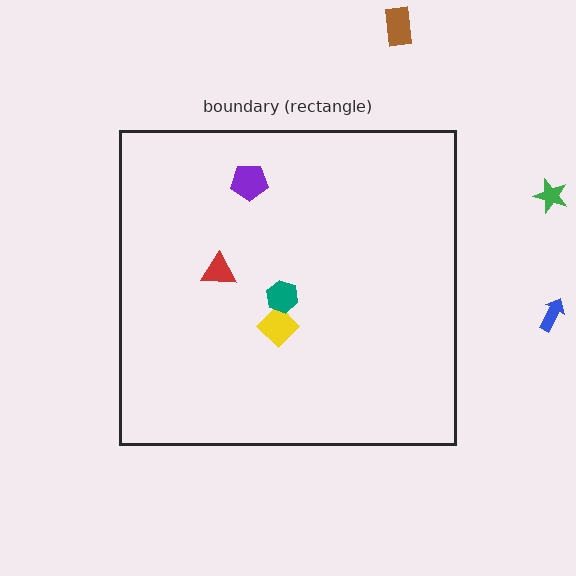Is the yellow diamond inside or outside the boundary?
Inside.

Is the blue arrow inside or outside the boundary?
Outside.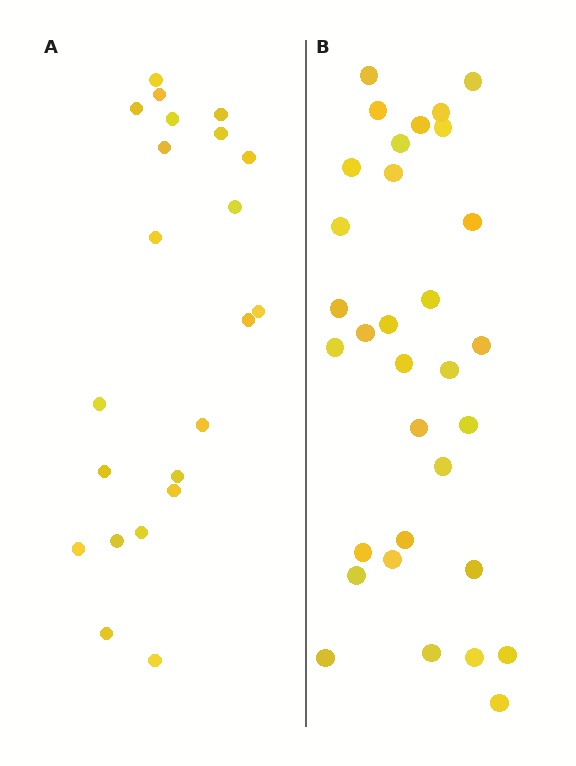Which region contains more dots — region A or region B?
Region B (the right region) has more dots.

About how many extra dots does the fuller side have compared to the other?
Region B has roughly 10 or so more dots than region A.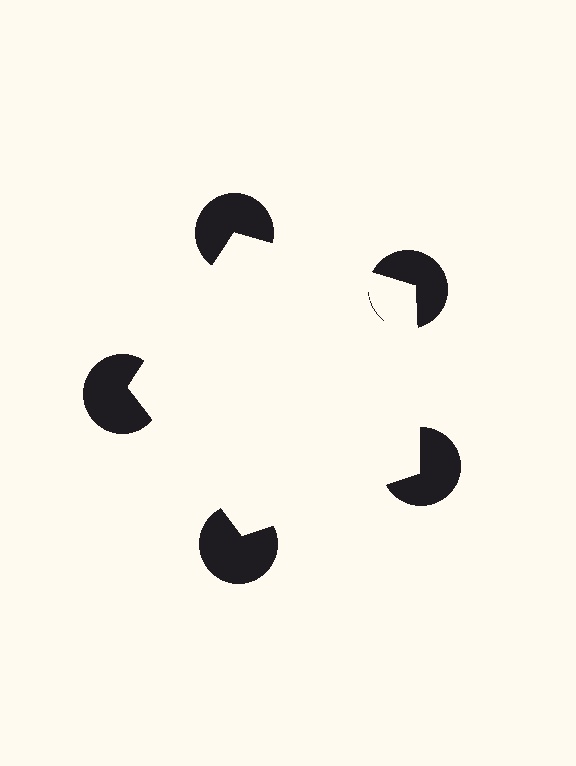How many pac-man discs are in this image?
There are 5 — one at each vertex of the illusory pentagon.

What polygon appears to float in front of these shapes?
An illusory pentagon — its edges are inferred from the aligned wedge cuts in the pac-man discs, not physically drawn.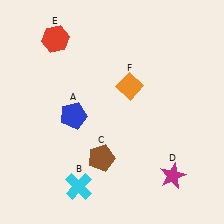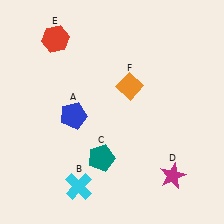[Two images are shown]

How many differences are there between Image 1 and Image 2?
There is 1 difference between the two images.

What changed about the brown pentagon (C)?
In Image 1, C is brown. In Image 2, it changed to teal.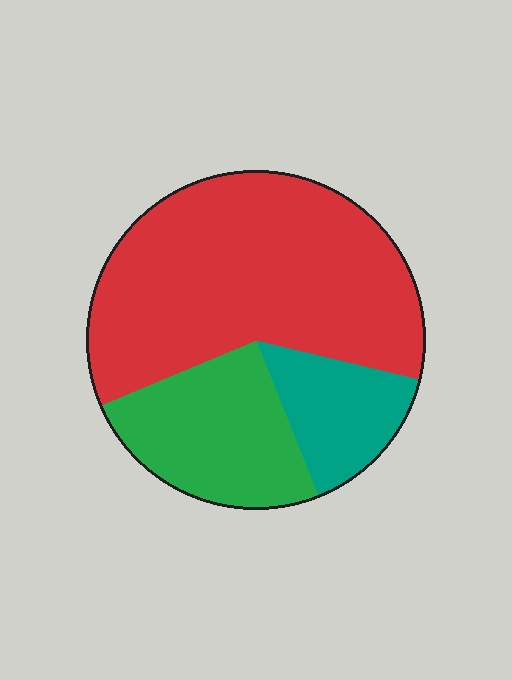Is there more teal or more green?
Green.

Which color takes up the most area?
Red, at roughly 60%.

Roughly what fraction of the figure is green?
Green takes up about one quarter (1/4) of the figure.